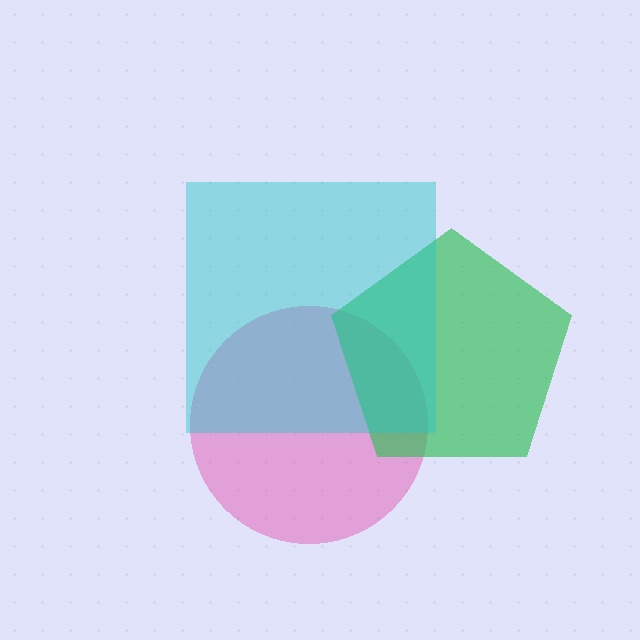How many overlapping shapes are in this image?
There are 3 overlapping shapes in the image.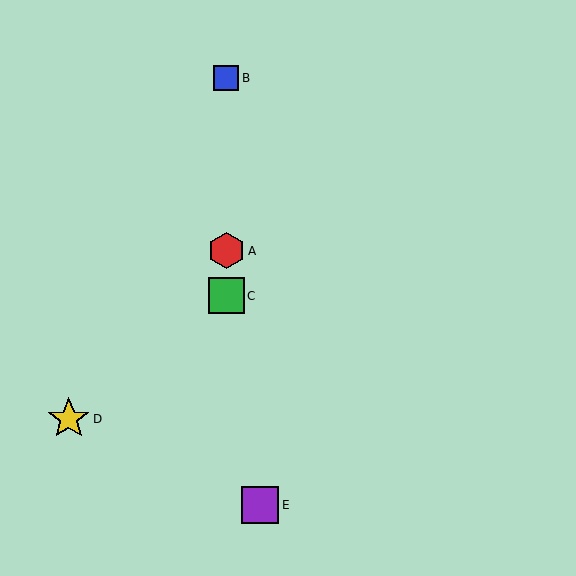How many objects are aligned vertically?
3 objects (A, B, C) are aligned vertically.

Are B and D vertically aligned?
No, B is at x≈226 and D is at x≈69.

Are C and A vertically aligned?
Yes, both are at x≈226.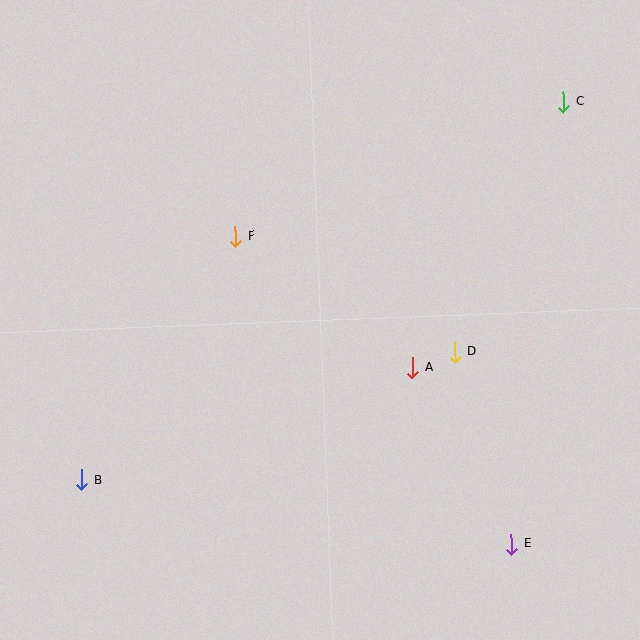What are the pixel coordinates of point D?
Point D is at (455, 352).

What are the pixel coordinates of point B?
Point B is at (82, 480).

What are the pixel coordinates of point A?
Point A is at (413, 368).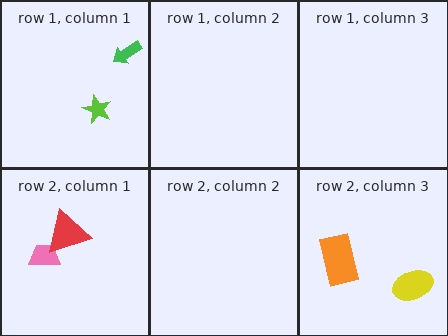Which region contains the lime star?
The row 1, column 1 region.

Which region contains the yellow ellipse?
The row 2, column 3 region.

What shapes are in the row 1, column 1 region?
The lime star, the green arrow.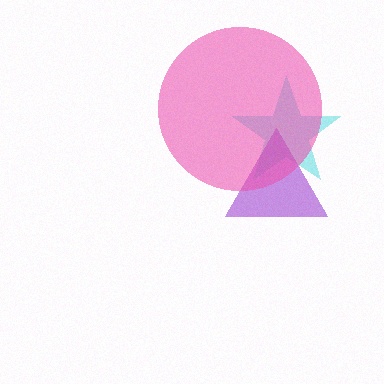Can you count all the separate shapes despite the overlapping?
Yes, there are 3 separate shapes.